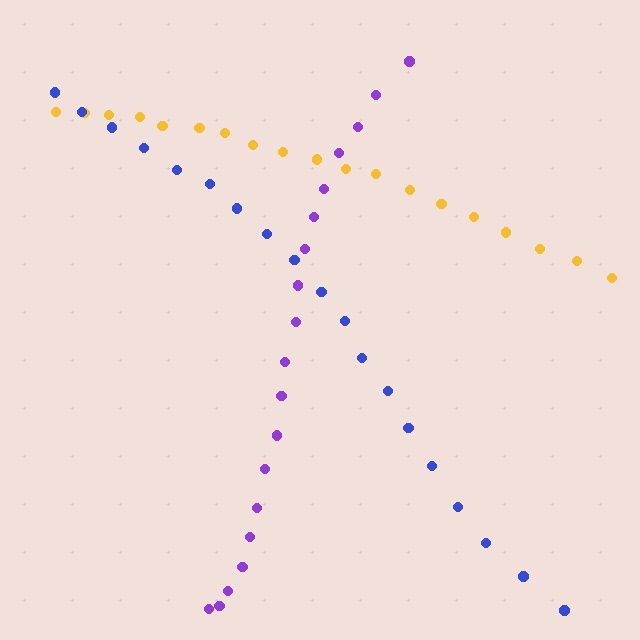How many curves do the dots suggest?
There are 3 distinct paths.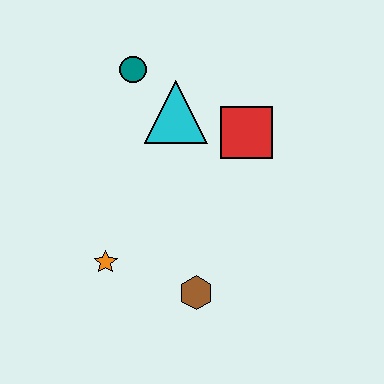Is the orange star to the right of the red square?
No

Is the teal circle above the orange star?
Yes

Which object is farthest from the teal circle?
The brown hexagon is farthest from the teal circle.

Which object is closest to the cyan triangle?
The teal circle is closest to the cyan triangle.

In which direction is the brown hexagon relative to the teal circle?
The brown hexagon is below the teal circle.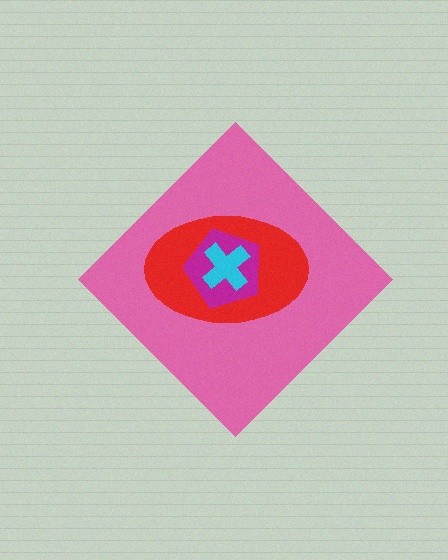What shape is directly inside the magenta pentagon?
The cyan cross.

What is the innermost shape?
The cyan cross.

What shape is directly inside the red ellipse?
The magenta pentagon.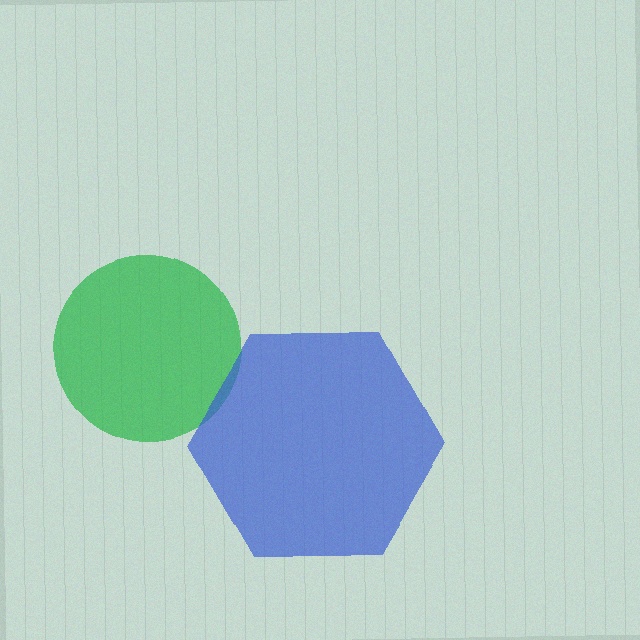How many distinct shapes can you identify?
There are 2 distinct shapes: a green circle, a blue hexagon.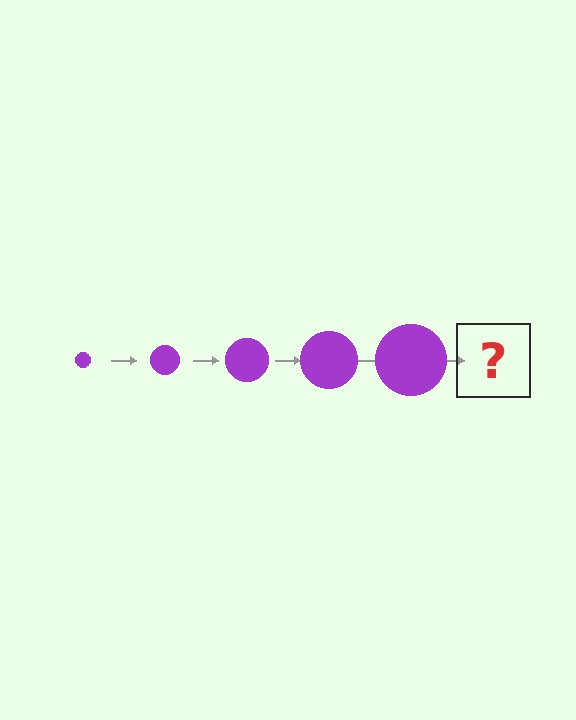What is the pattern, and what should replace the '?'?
The pattern is that the circle gets progressively larger each step. The '?' should be a purple circle, larger than the previous one.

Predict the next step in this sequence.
The next step is a purple circle, larger than the previous one.